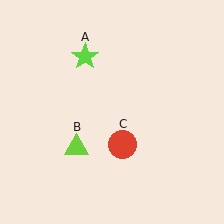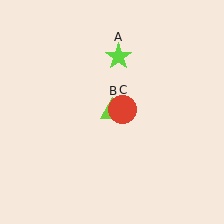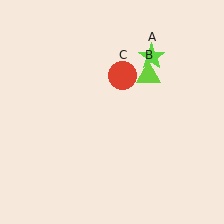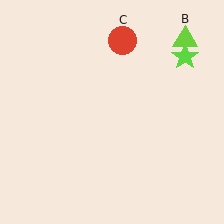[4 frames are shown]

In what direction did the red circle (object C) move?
The red circle (object C) moved up.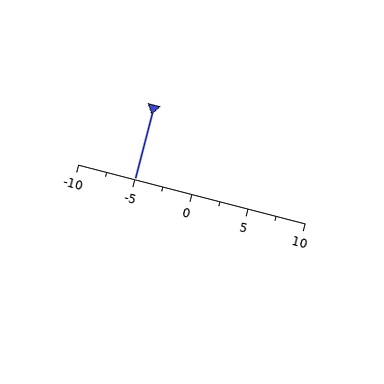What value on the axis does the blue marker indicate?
The marker indicates approximately -5.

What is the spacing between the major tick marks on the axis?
The major ticks are spaced 5 apart.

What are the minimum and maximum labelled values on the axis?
The axis runs from -10 to 10.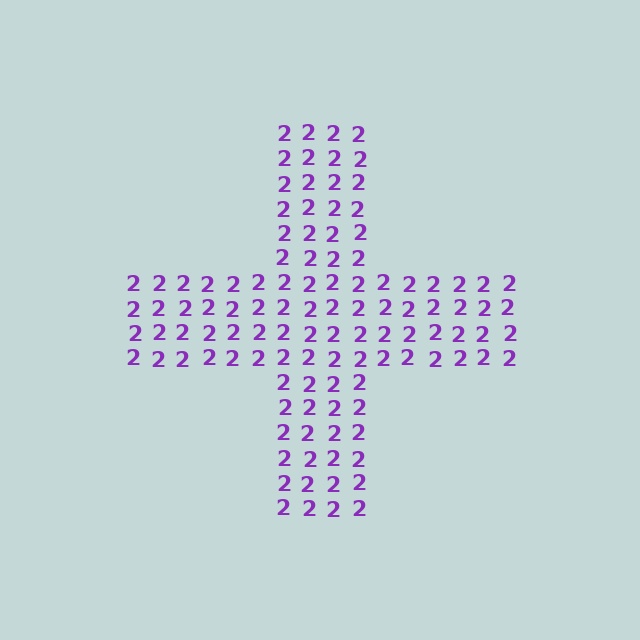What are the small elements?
The small elements are digit 2's.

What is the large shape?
The large shape is a cross.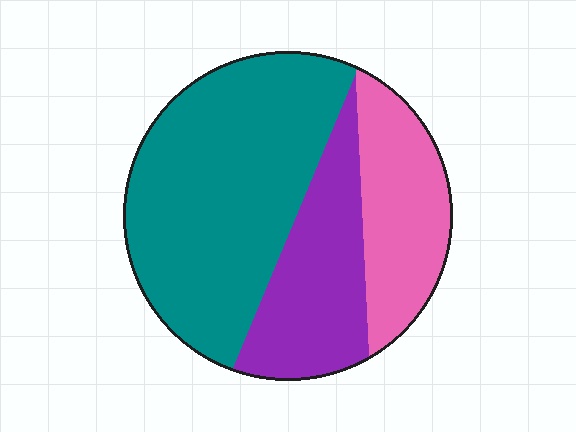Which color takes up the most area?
Teal, at roughly 55%.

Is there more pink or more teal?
Teal.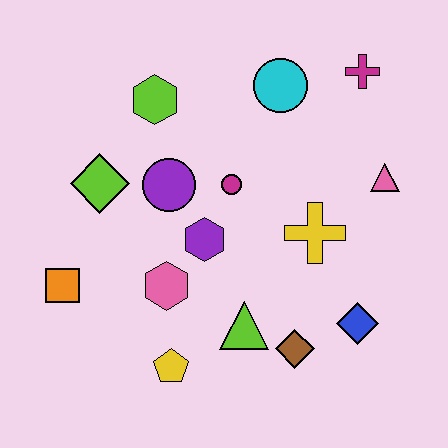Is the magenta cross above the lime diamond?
Yes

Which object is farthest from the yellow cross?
The orange square is farthest from the yellow cross.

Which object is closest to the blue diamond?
The brown diamond is closest to the blue diamond.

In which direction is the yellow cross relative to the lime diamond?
The yellow cross is to the right of the lime diamond.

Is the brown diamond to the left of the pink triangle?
Yes